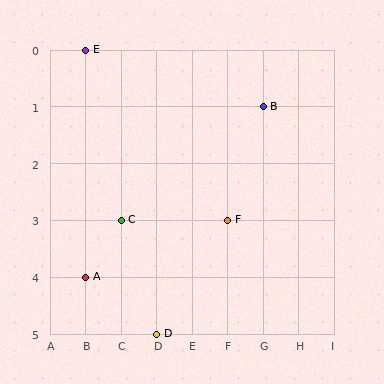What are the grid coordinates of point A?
Point A is at grid coordinates (B, 4).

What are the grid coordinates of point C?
Point C is at grid coordinates (C, 3).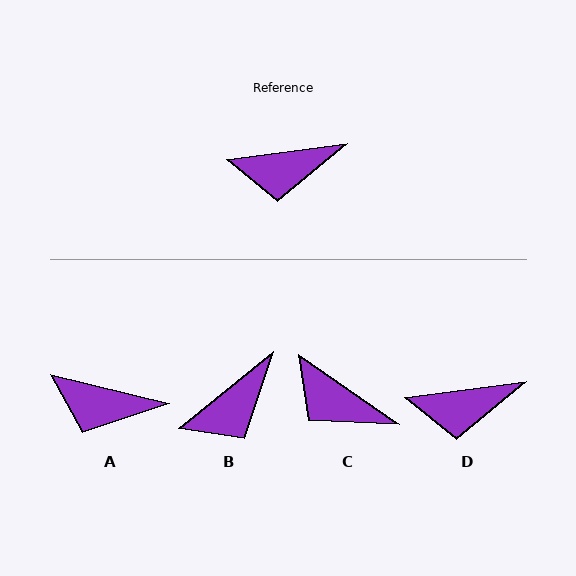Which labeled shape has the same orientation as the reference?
D.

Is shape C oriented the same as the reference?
No, it is off by about 42 degrees.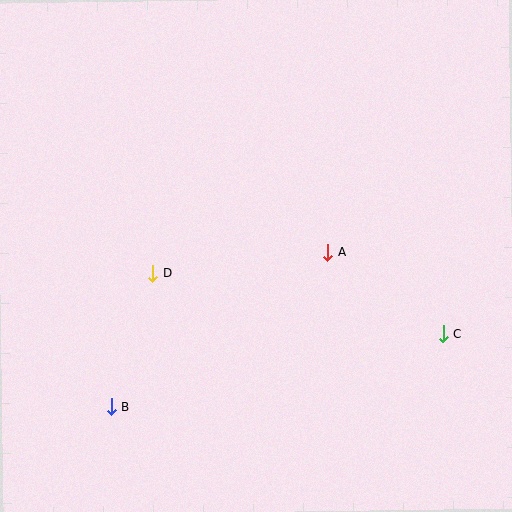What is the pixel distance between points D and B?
The distance between D and B is 139 pixels.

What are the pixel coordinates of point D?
Point D is at (153, 274).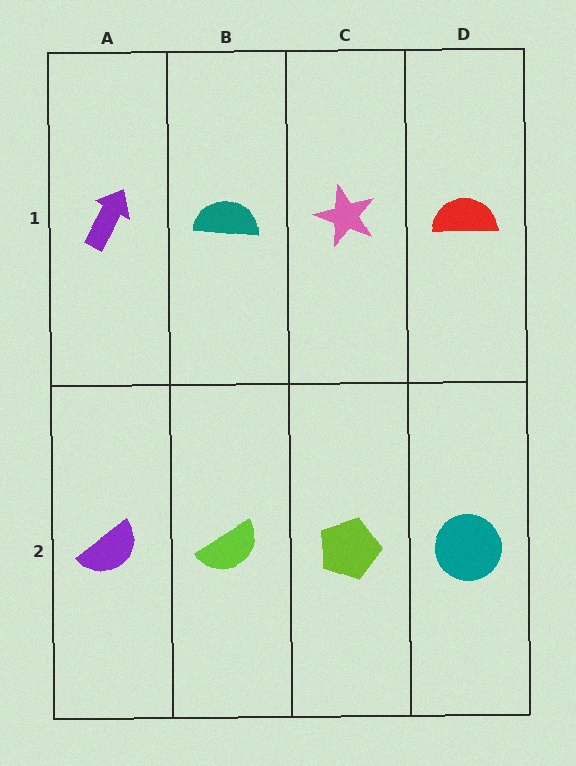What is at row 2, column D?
A teal circle.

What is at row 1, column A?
A purple arrow.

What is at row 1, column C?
A pink star.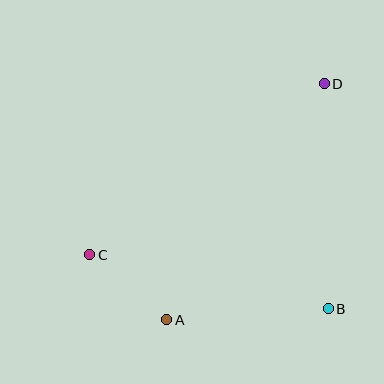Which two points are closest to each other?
Points A and C are closest to each other.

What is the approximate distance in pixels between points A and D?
The distance between A and D is approximately 284 pixels.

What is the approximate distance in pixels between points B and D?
The distance between B and D is approximately 225 pixels.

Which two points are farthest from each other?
Points C and D are farthest from each other.